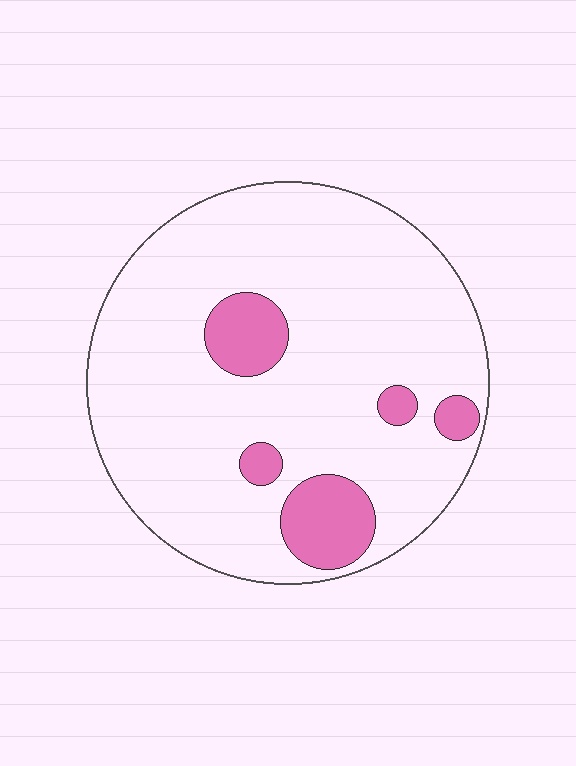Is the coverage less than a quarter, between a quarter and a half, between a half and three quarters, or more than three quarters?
Less than a quarter.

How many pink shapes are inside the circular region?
5.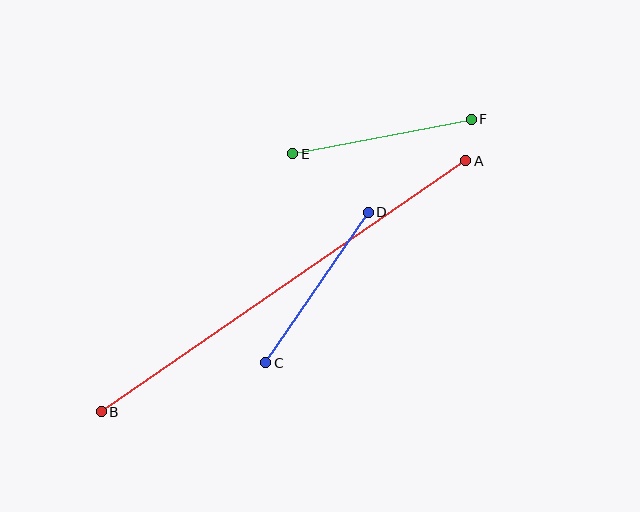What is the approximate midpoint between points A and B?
The midpoint is at approximately (283, 286) pixels.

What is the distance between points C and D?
The distance is approximately 182 pixels.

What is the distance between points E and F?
The distance is approximately 182 pixels.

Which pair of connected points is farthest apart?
Points A and B are farthest apart.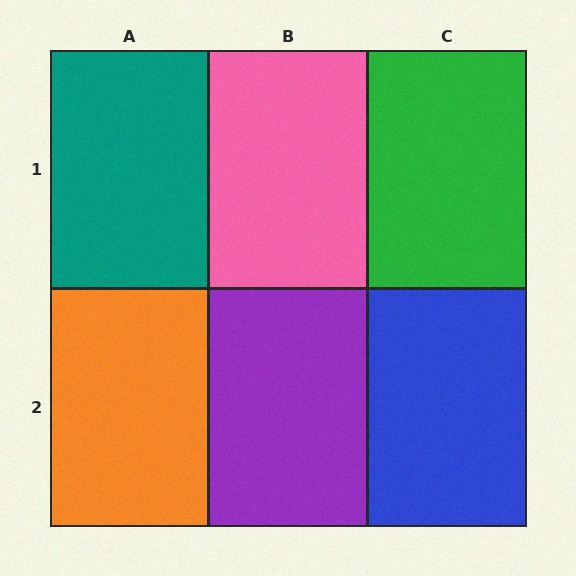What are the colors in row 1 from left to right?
Teal, pink, green.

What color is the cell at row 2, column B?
Purple.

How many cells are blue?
1 cell is blue.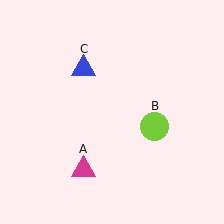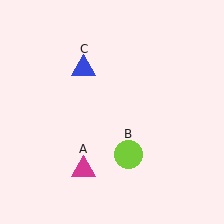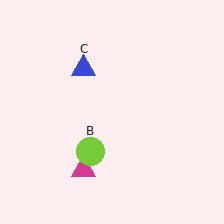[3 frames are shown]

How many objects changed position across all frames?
1 object changed position: lime circle (object B).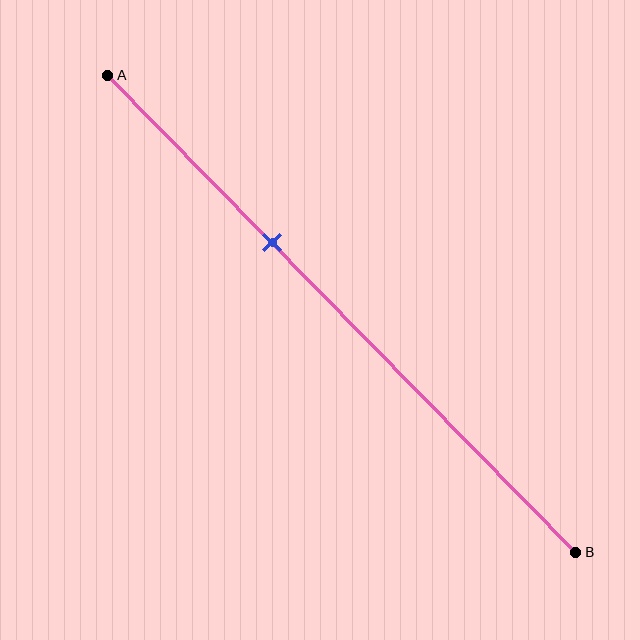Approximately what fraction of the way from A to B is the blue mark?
The blue mark is approximately 35% of the way from A to B.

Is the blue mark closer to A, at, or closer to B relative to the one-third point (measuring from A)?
The blue mark is approximately at the one-third point of segment AB.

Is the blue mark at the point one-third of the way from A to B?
Yes, the mark is approximately at the one-third point.